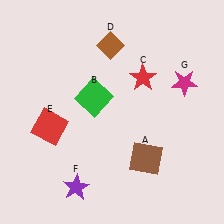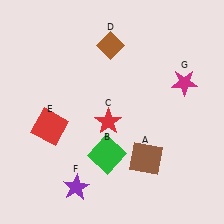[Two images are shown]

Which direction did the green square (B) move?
The green square (B) moved down.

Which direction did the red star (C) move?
The red star (C) moved down.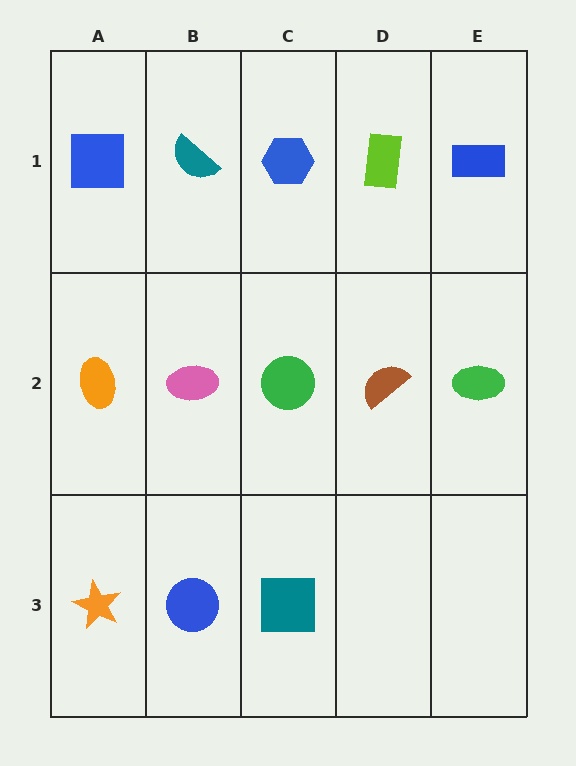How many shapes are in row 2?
5 shapes.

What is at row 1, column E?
A blue rectangle.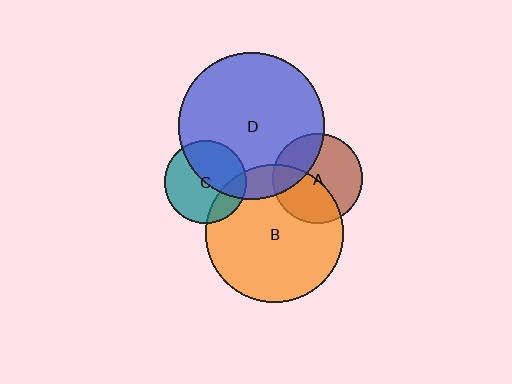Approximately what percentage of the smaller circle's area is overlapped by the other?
Approximately 30%.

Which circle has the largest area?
Circle D (blue).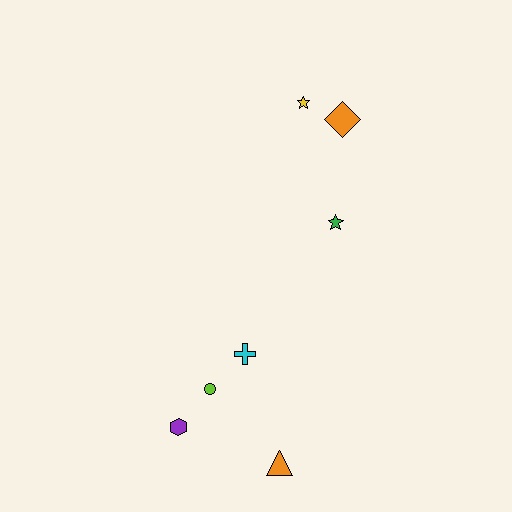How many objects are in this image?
There are 7 objects.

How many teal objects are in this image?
There are no teal objects.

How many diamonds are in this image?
There is 1 diamond.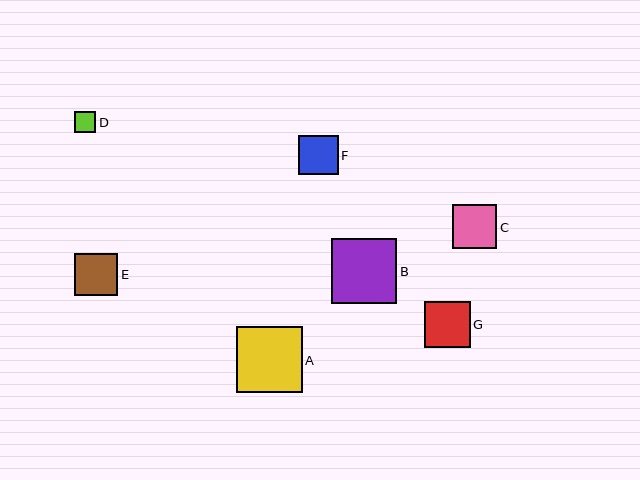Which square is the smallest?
Square D is the smallest with a size of approximately 21 pixels.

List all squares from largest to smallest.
From largest to smallest: A, B, G, C, E, F, D.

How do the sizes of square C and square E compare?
Square C and square E are approximately the same size.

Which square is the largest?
Square A is the largest with a size of approximately 65 pixels.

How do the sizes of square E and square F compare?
Square E and square F are approximately the same size.